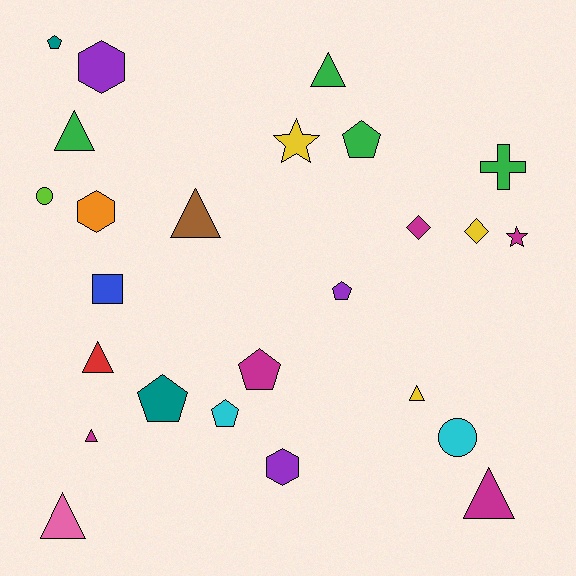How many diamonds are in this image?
There are 2 diamonds.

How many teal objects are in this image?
There are 2 teal objects.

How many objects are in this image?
There are 25 objects.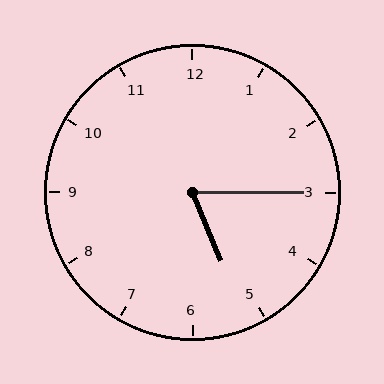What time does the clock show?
5:15.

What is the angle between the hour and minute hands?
Approximately 68 degrees.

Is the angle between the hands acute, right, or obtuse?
It is acute.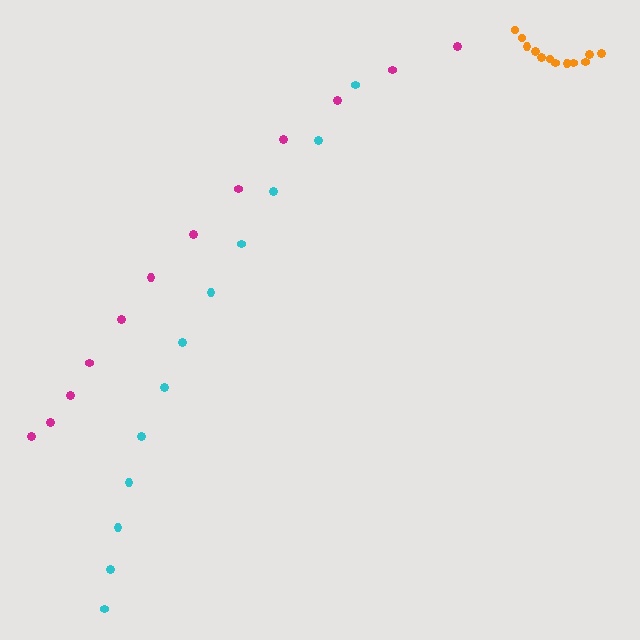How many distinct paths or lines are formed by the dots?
There are 3 distinct paths.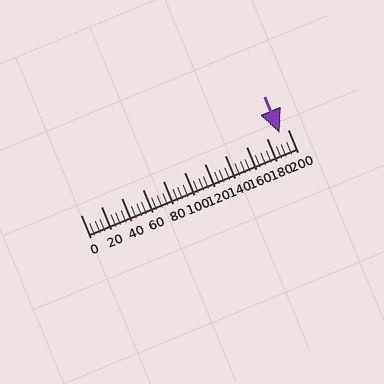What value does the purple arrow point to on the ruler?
The purple arrow points to approximately 192.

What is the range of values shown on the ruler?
The ruler shows values from 0 to 200.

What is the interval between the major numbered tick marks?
The major tick marks are spaced 20 units apart.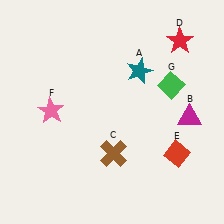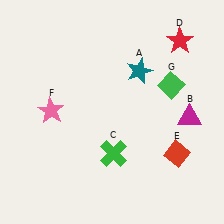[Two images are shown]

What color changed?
The cross (C) changed from brown in Image 1 to green in Image 2.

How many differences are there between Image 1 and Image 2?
There is 1 difference between the two images.